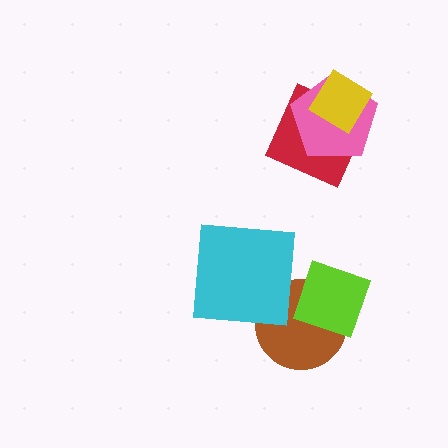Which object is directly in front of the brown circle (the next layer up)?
The lime diamond is directly in front of the brown circle.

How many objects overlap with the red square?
2 objects overlap with the red square.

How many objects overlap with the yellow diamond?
2 objects overlap with the yellow diamond.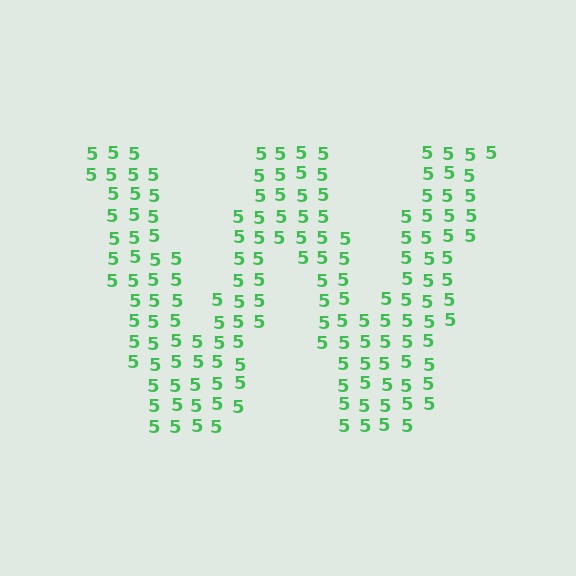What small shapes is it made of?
It is made of small digit 5's.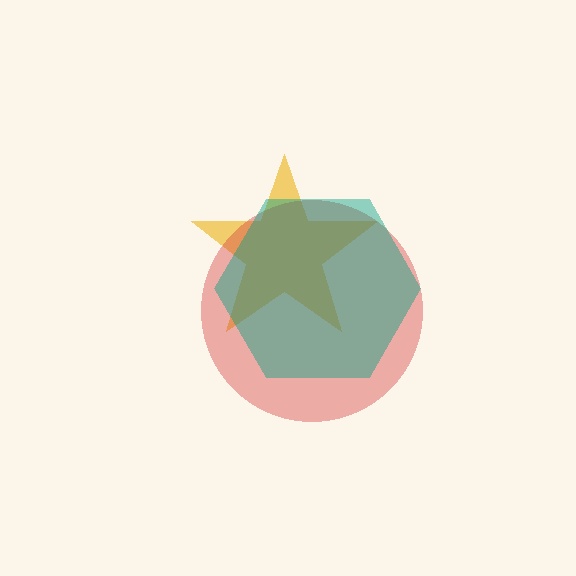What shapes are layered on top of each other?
The layered shapes are: a yellow star, a red circle, a teal hexagon.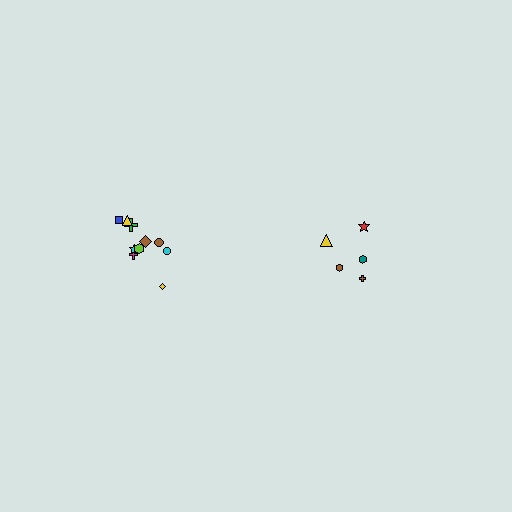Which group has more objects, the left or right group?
The left group.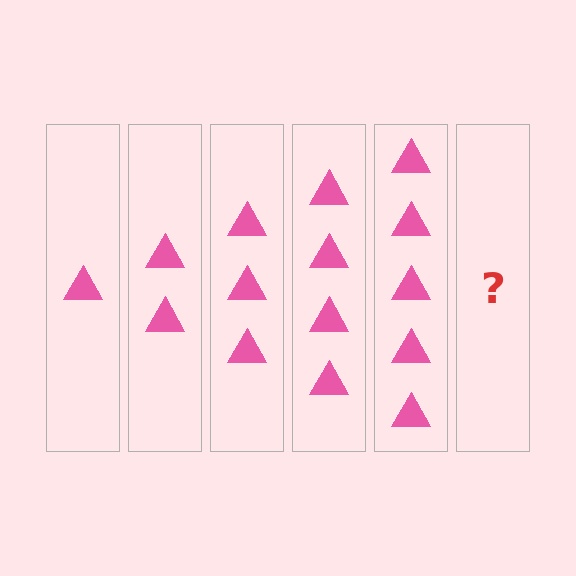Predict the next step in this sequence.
The next step is 6 triangles.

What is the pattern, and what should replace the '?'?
The pattern is that each step adds one more triangle. The '?' should be 6 triangles.